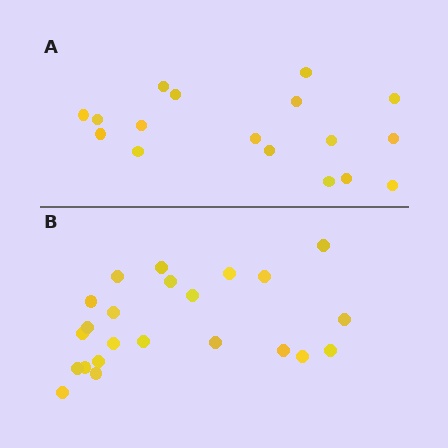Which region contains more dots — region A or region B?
Region B (the bottom region) has more dots.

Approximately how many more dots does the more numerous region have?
Region B has about 6 more dots than region A.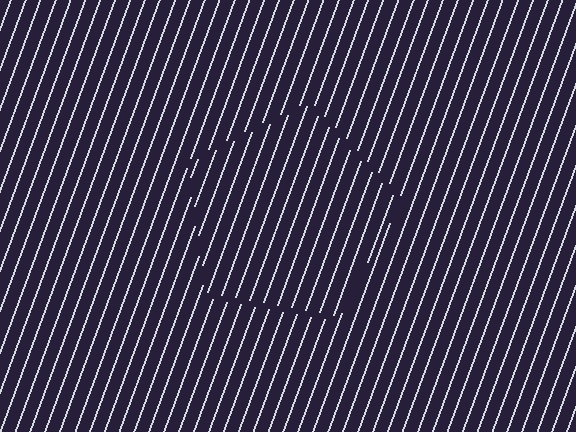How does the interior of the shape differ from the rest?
The interior of the shape contains the same grating, shifted by half a period — the contour is defined by the phase discontinuity where line-ends from the inner and outer gratings abut.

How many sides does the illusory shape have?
5 sides — the line-ends trace a pentagon.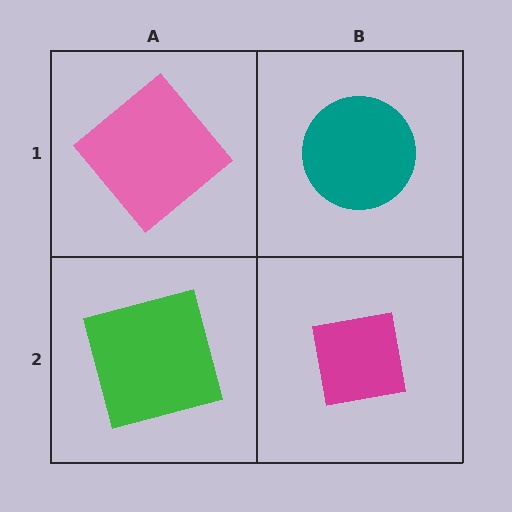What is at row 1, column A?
A pink diamond.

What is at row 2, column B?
A magenta square.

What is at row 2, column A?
A green square.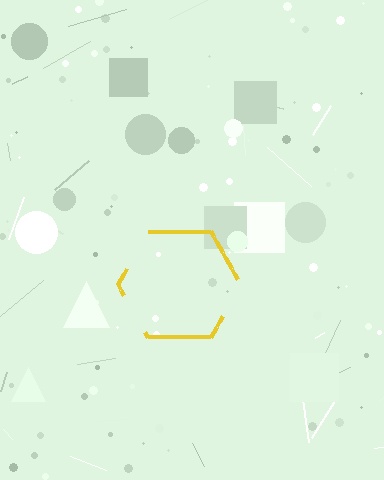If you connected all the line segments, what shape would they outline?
They would outline a hexagon.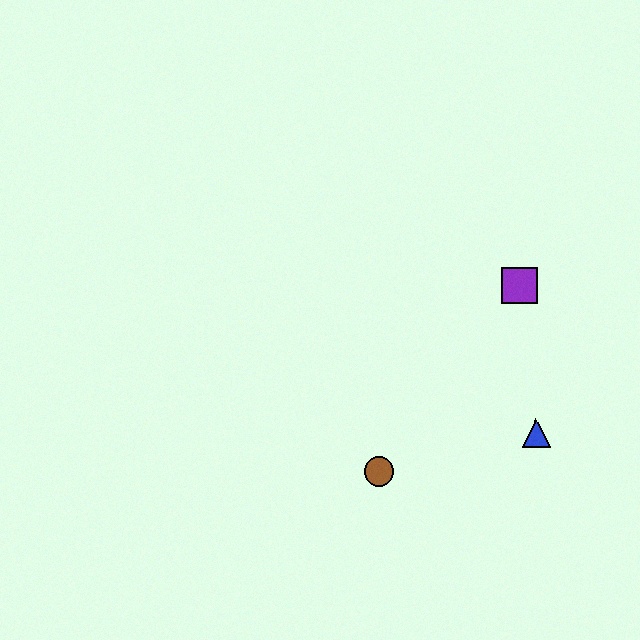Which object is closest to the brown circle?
The blue triangle is closest to the brown circle.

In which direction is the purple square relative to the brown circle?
The purple square is above the brown circle.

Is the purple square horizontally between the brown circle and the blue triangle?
Yes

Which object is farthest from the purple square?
The brown circle is farthest from the purple square.